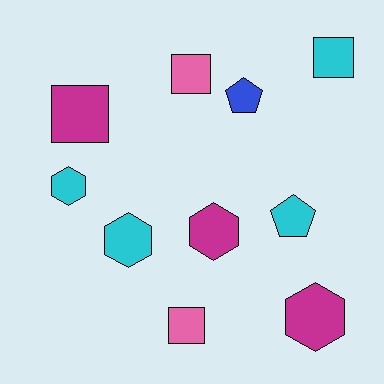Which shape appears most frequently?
Square, with 4 objects.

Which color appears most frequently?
Cyan, with 4 objects.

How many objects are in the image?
There are 10 objects.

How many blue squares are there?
There are no blue squares.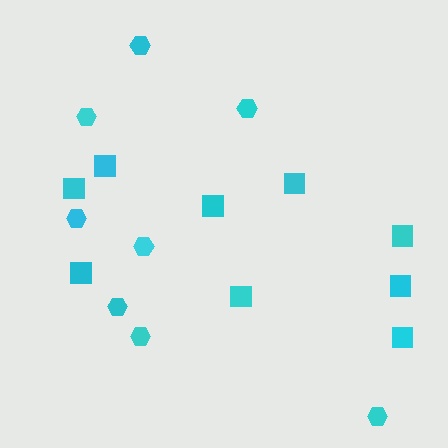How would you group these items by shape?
There are 2 groups: one group of squares (9) and one group of hexagons (8).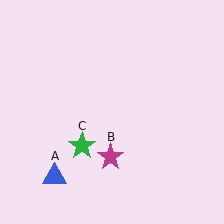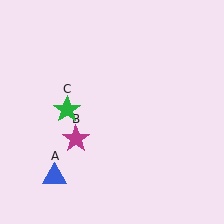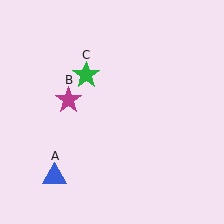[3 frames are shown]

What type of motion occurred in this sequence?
The magenta star (object B), green star (object C) rotated clockwise around the center of the scene.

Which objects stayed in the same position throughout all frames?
Blue triangle (object A) remained stationary.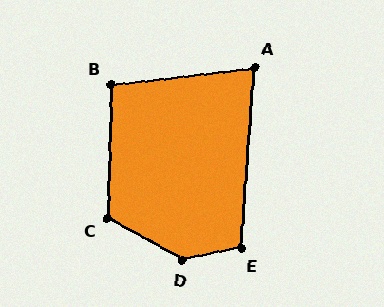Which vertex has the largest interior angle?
D, at approximately 140 degrees.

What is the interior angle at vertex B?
Approximately 98 degrees (obtuse).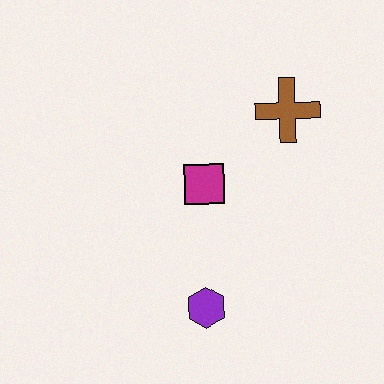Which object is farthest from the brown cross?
The purple hexagon is farthest from the brown cross.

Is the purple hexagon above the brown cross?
No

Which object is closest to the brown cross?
The magenta square is closest to the brown cross.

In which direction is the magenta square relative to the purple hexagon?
The magenta square is above the purple hexagon.